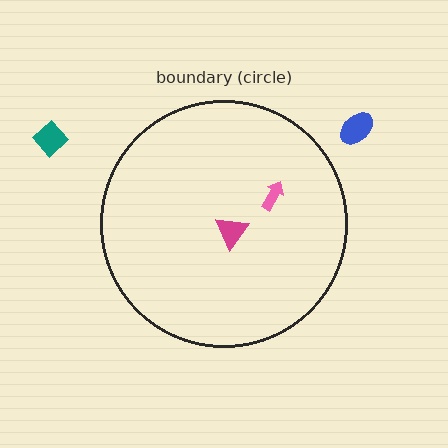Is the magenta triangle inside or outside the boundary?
Inside.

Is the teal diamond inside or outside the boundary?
Outside.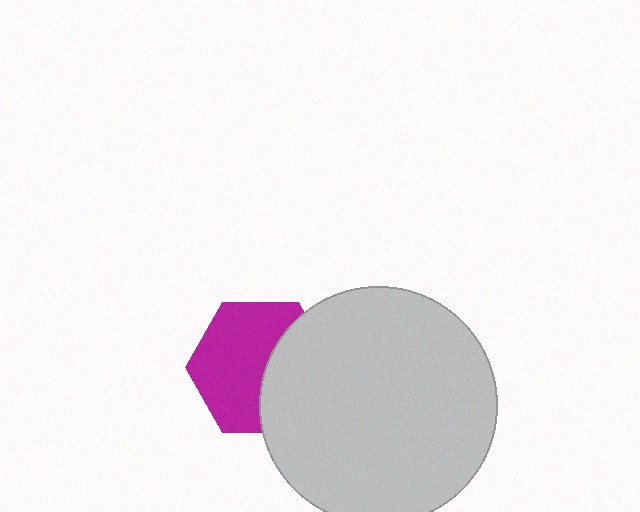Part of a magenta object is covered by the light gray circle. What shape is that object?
It is a hexagon.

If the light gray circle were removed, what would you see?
You would see the complete magenta hexagon.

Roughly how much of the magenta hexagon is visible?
About half of it is visible (roughly 61%).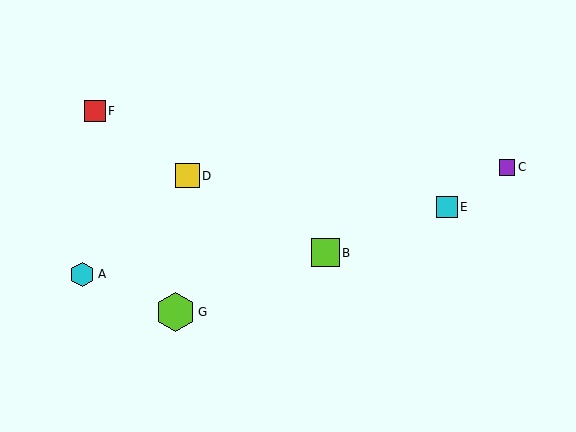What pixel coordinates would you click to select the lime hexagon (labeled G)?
Click at (175, 312) to select the lime hexagon G.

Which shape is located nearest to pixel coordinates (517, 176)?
The purple square (labeled C) at (507, 167) is nearest to that location.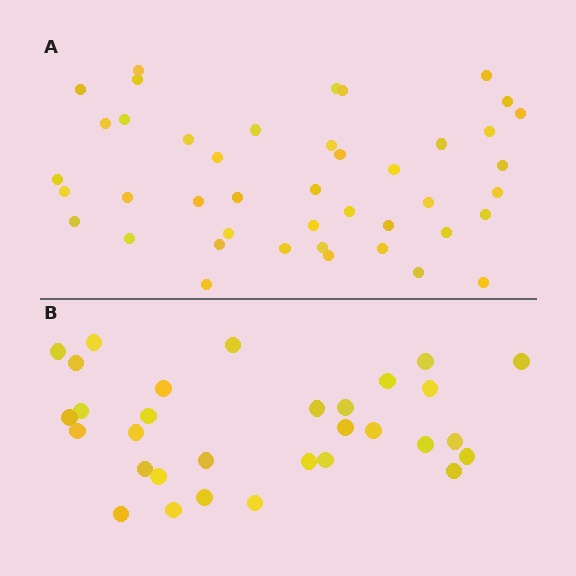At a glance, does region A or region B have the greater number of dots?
Region A (the top region) has more dots.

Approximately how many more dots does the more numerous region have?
Region A has roughly 12 or so more dots than region B.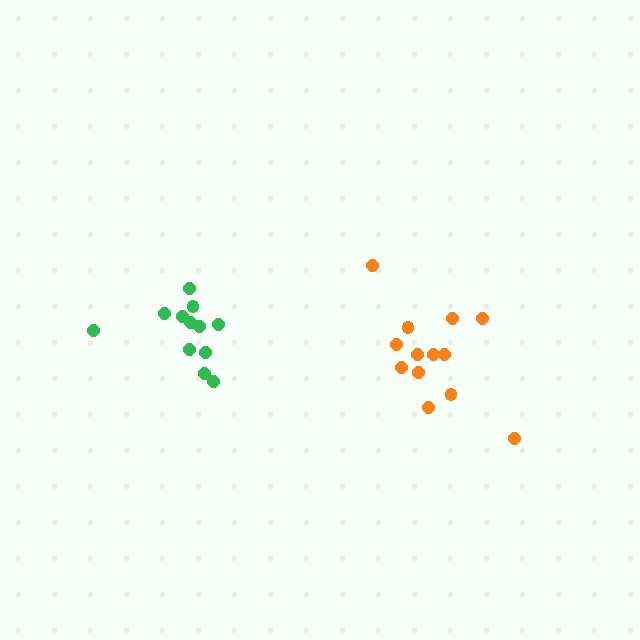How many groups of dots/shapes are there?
There are 2 groups.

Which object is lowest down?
The orange cluster is bottommost.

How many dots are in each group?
Group 1: 13 dots, Group 2: 12 dots (25 total).